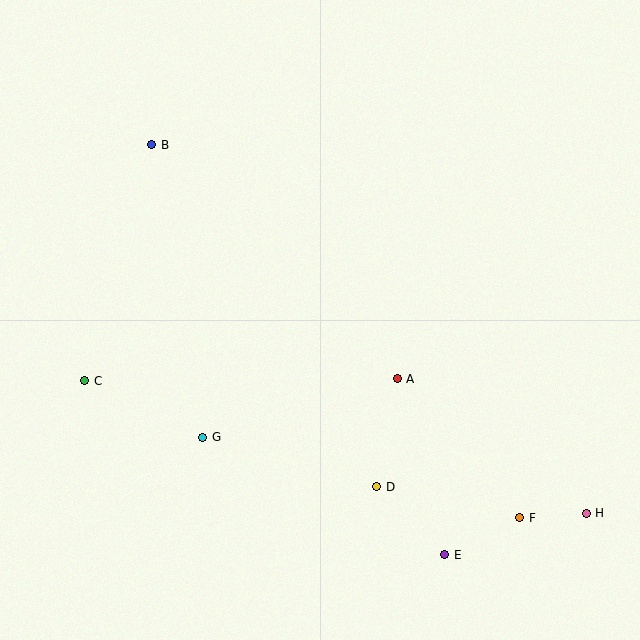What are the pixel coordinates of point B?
Point B is at (152, 145).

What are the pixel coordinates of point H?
Point H is at (586, 513).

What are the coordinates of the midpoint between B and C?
The midpoint between B and C is at (118, 263).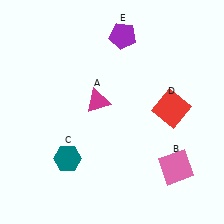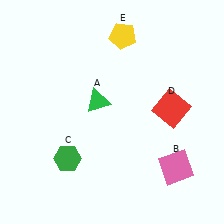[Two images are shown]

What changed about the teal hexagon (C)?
In Image 1, C is teal. In Image 2, it changed to green.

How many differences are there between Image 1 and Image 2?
There are 3 differences between the two images.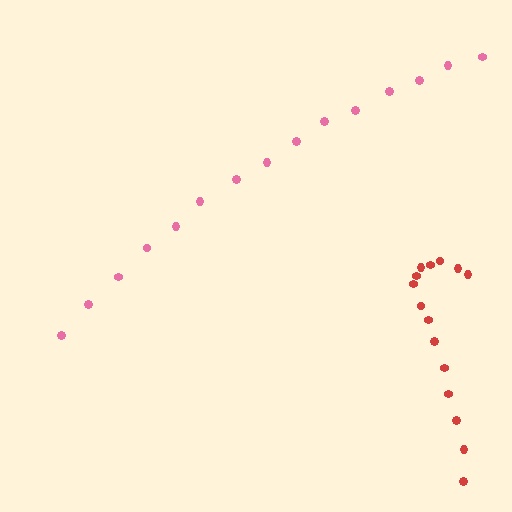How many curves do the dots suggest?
There are 2 distinct paths.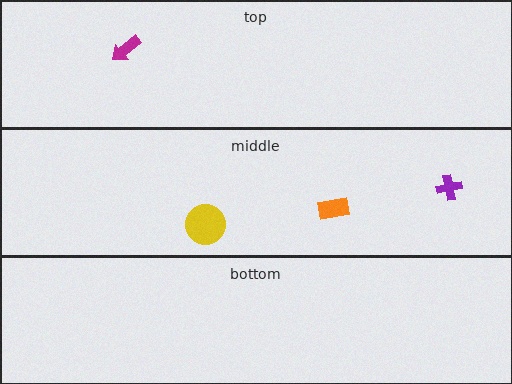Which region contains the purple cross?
The middle region.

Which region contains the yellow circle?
The middle region.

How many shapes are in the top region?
1.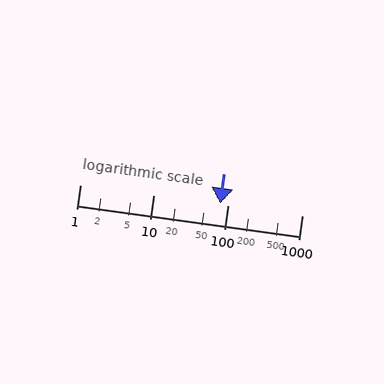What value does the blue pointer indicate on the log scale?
The pointer indicates approximately 79.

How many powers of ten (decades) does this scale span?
The scale spans 3 decades, from 1 to 1000.